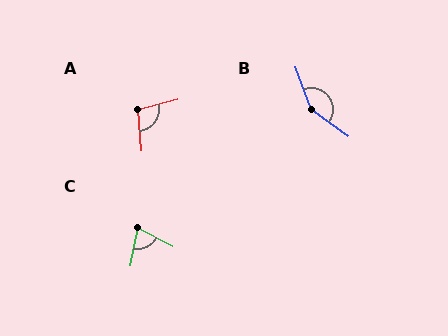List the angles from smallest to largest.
C (73°), A (99°), B (145°).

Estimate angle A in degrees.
Approximately 99 degrees.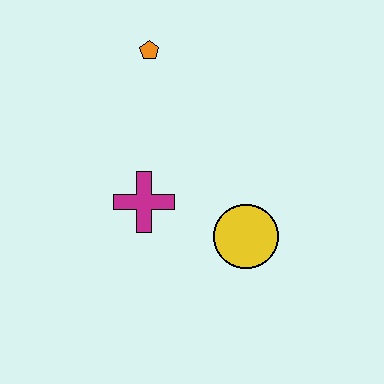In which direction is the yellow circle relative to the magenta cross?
The yellow circle is to the right of the magenta cross.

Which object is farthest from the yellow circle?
The orange pentagon is farthest from the yellow circle.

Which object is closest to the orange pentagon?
The magenta cross is closest to the orange pentagon.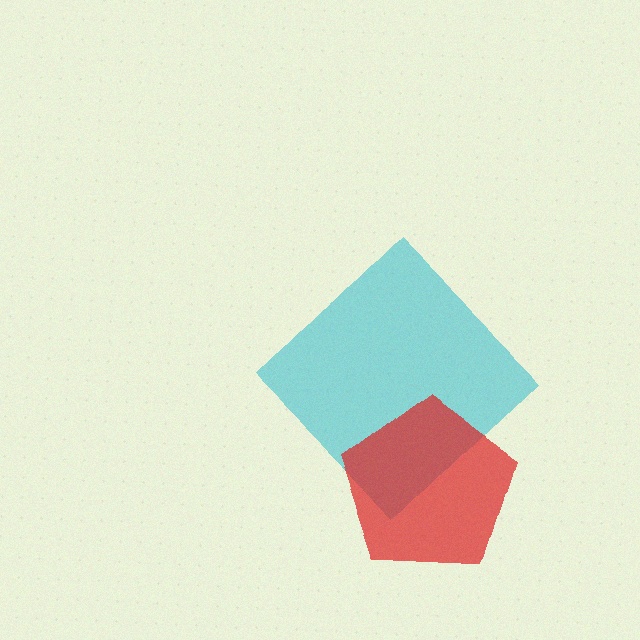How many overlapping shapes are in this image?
There are 2 overlapping shapes in the image.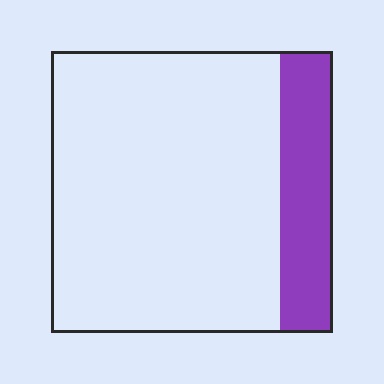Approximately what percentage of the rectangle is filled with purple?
Approximately 20%.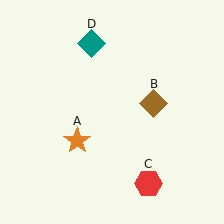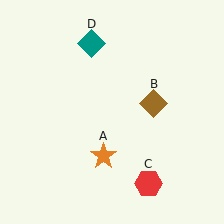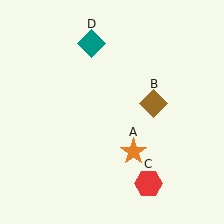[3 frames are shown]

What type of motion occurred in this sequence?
The orange star (object A) rotated counterclockwise around the center of the scene.